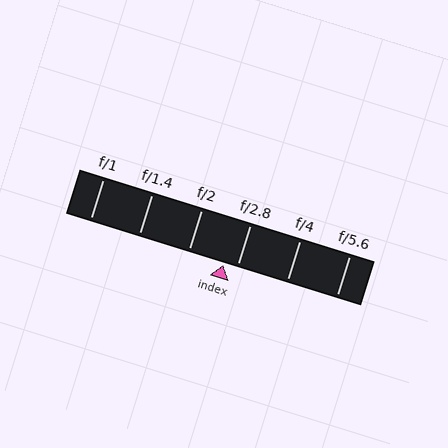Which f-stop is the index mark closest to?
The index mark is closest to f/2.8.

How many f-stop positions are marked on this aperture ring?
There are 6 f-stop positions marked.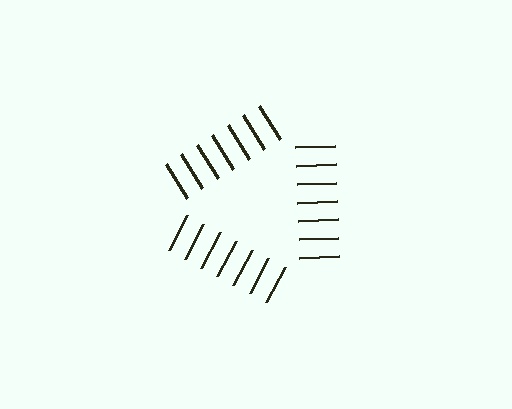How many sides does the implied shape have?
3 sides — the line-ends trace a triangle.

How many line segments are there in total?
21 — 7 along each of the 3 edges.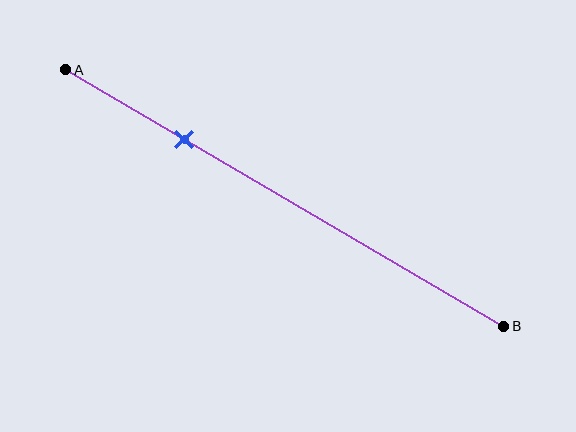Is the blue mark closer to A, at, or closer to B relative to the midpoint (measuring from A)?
The blue mark is closer to point A than the midpoint of segment AB.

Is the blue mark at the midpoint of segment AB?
No, the mark is at about 25% from A, not at the 50% midpoint.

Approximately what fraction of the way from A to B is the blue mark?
The blue mark is approximately 25% of the way from A to B.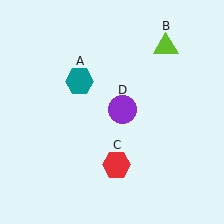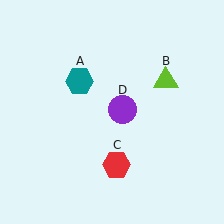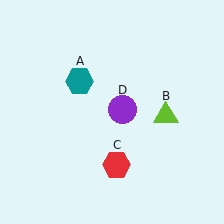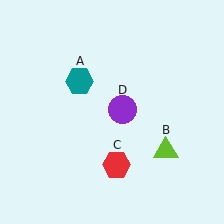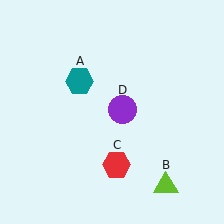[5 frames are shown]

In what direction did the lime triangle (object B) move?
The lime triangle (object B) moved down.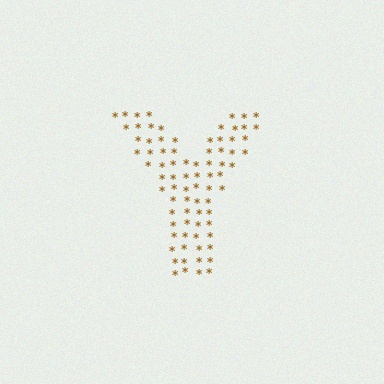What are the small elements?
The small elements are asterisks.